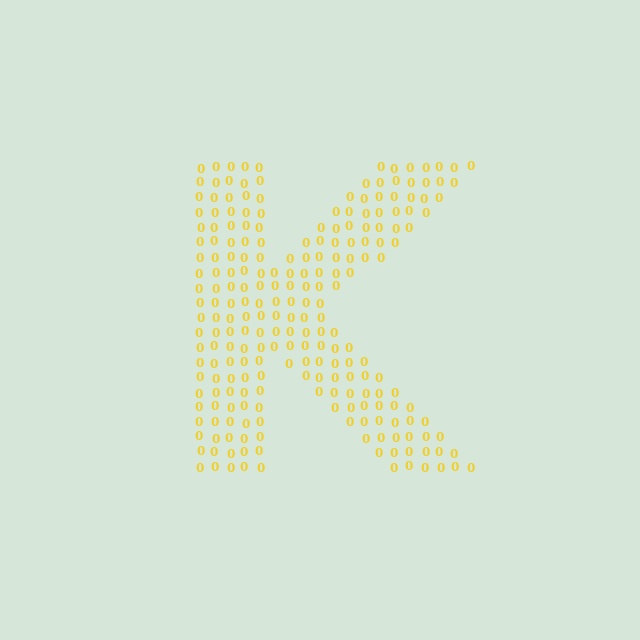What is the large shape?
The large shape is the letter K.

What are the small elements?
The small elements are digit 0's.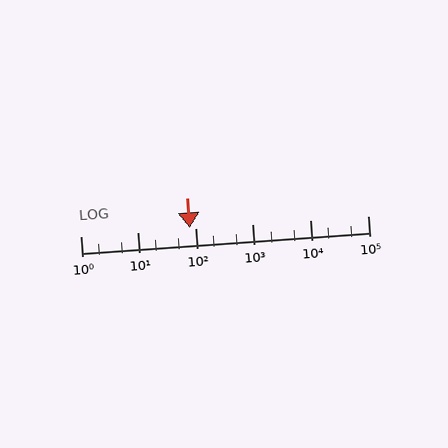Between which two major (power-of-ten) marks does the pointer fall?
The pointer is between 10 and 100.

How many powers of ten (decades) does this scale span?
The scale spans 5 decades, from 1 to 100000.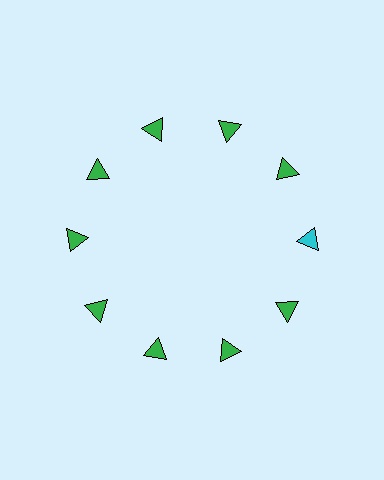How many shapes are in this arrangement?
There are 10 shapes arranged in a ring pattern.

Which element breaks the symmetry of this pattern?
The cyan triangle at roughly the 3 o'clock position breaks the symmetry. All other shapes are green triangles.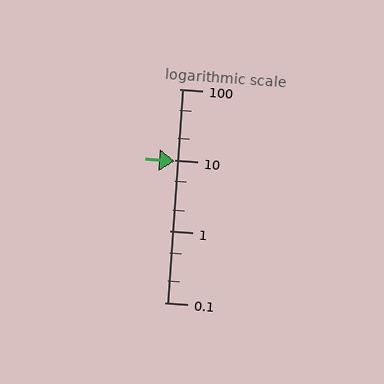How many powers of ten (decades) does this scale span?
The scale spans 3 decades, from 0.1 to 100.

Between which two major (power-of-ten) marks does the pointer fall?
The pointer is between 1 and 10.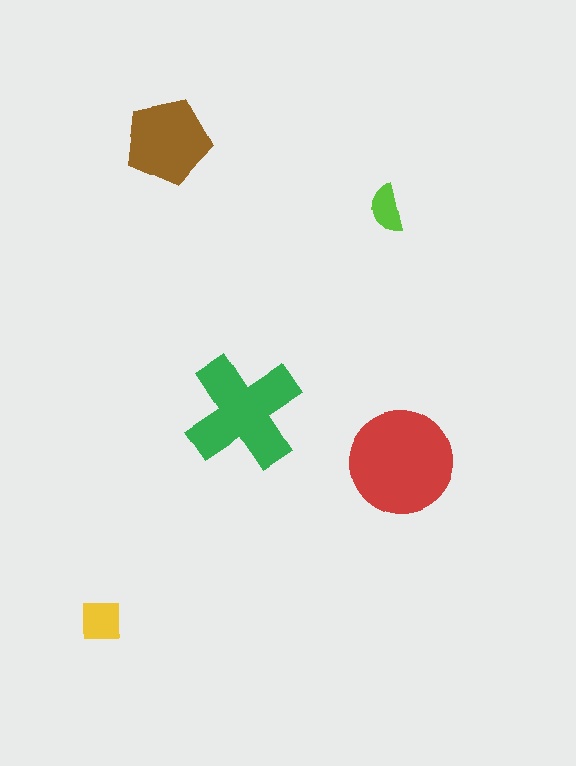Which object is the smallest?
The lime semicircle.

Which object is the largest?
The red circle.